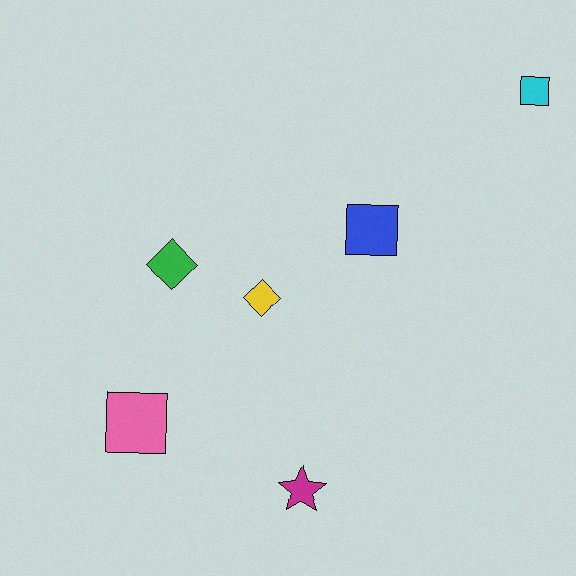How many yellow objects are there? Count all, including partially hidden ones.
There is 1 yellow object.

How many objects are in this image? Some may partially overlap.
There are 6 objects.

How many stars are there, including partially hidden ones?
There is 1 star.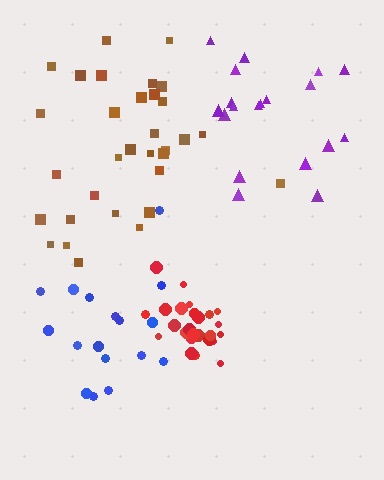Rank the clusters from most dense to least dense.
red, brown, purple, blue.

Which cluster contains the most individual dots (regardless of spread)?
Brown (32).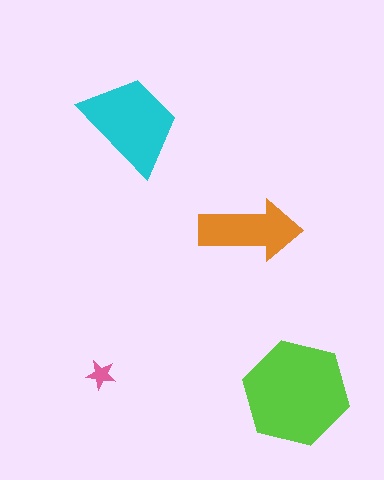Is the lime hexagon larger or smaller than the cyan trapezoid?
Larger.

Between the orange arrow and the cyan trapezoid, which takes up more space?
The cyan trapezoid.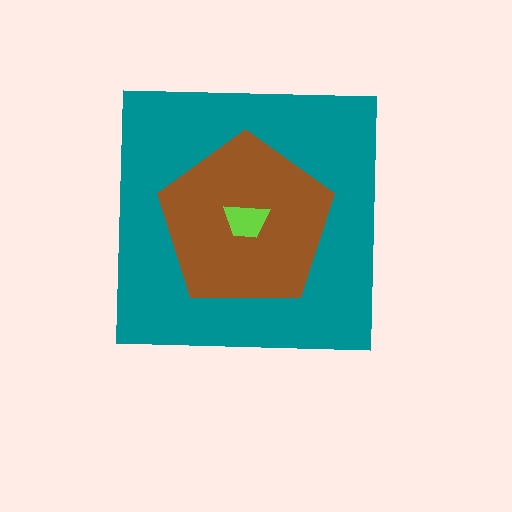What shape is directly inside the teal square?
The brown pentagon.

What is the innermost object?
The lime trapezoid.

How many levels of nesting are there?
3.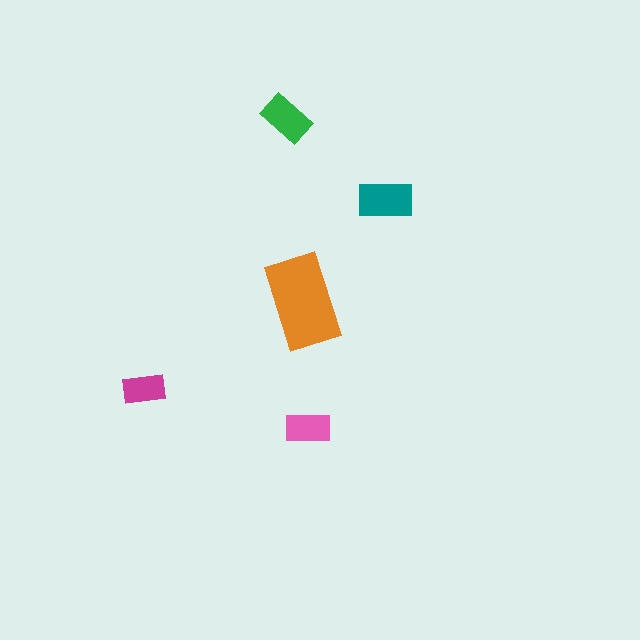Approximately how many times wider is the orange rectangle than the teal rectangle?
About 1.5 times wider.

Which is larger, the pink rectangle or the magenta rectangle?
The pink one.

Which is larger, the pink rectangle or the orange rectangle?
The orange one.